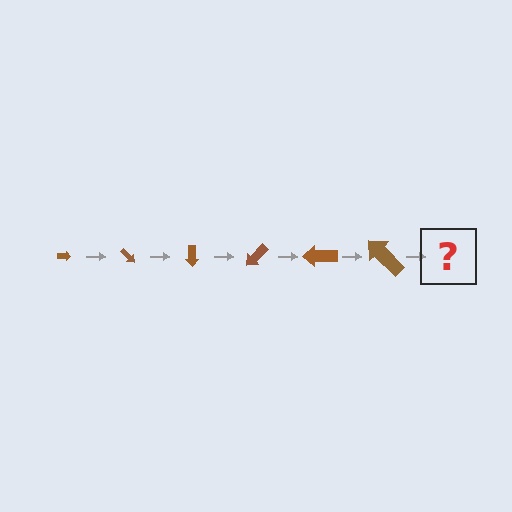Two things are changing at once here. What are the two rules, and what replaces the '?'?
The two rules are that the arrow grows larger each step and it rotates 45 degrees each step. The '?' should be an arrow, larger than the previous one and rotated 270 degrees from the start.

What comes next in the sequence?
The next element should be an arrow, larger than the previous one and rotated 270 degrees from the start.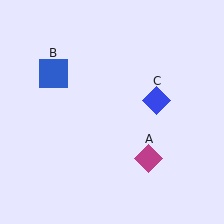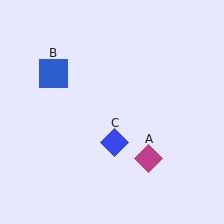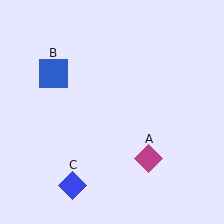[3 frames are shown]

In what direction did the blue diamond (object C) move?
The blue diamond (object C) moved down and to the left.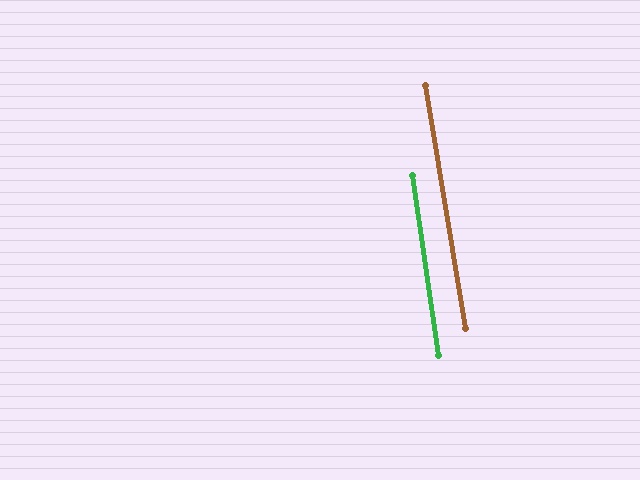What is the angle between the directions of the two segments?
Approximately 1 degree.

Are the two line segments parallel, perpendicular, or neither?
Parallel — their directions differ by only 1.0°.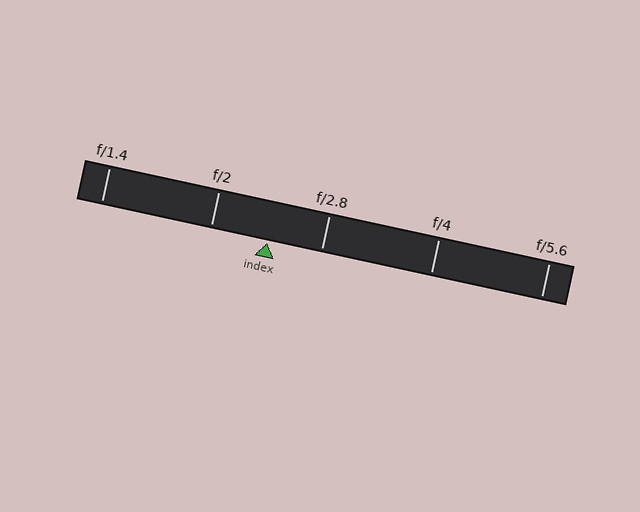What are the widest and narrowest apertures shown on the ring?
The widest aperture shown is f/1.4 and the narrowest is f/5.6.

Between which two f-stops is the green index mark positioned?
The index mark is between f/2 and f/2.8.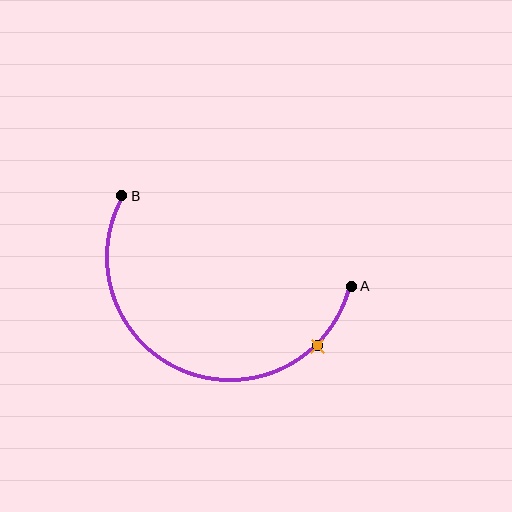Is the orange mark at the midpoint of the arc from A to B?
No. The orange mark lies on the arc but is closer to endpoint A. The arc midpoint would be at the point on the curve equidistant along the arc from both A and B.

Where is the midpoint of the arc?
The arc midpoint is the point on the curve farthest from the straight line joining A and B. It sits below that line.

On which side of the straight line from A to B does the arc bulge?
The arc bulges below the straight line connecting A and B.